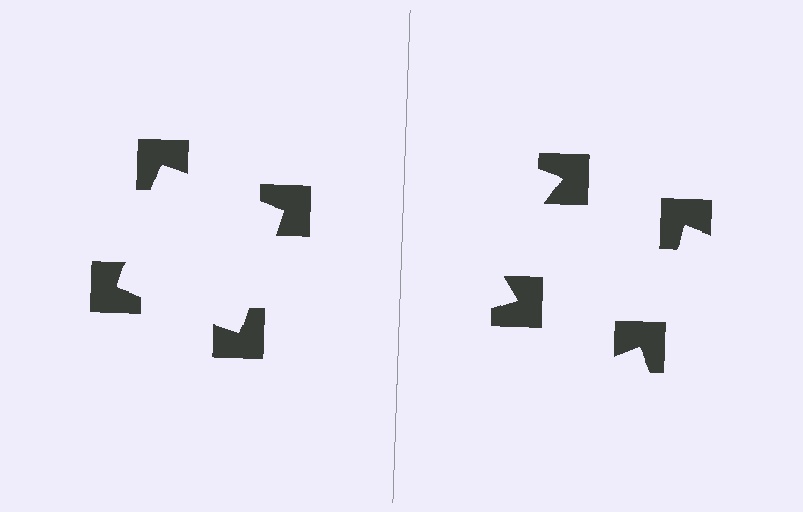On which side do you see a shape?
An illusory square appears on the left side. On the right side the wedge cuts are rotated, so no coherent shape forms.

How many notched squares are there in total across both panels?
8 — 4 on each side.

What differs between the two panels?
The notched squares are positioned identically on both sides; only the wedge orientations differ. On the left they align to a square; on the right they are misaligned.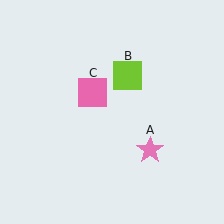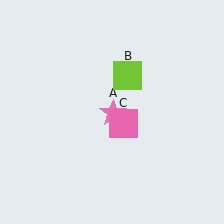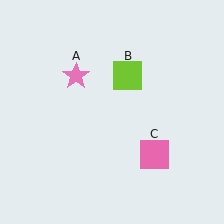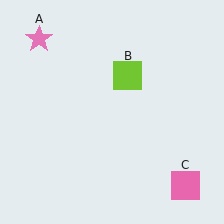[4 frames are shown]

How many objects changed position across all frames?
2 objects changed position: pink star (object A), pink square (object C).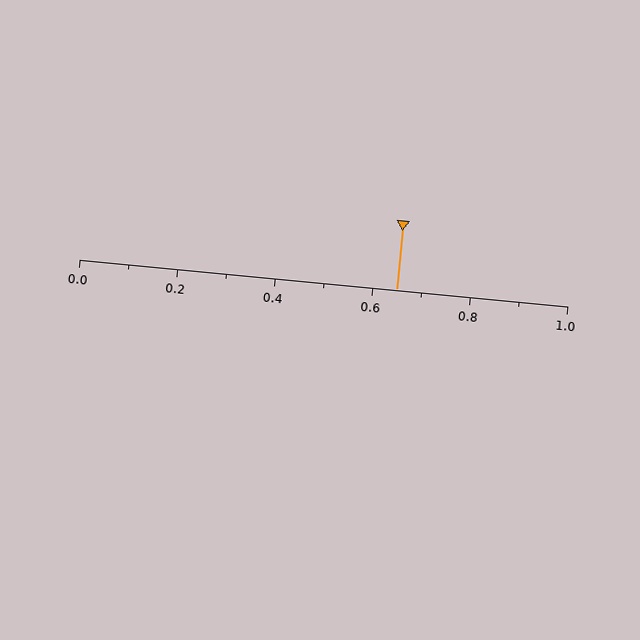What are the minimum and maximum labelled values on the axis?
The axis runs from 0.0 to 1.0.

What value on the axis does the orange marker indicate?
The marker indicates approximately 0.65.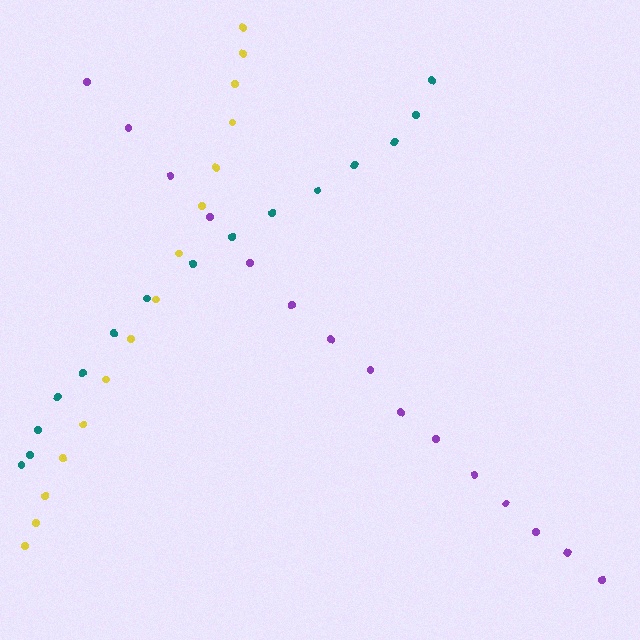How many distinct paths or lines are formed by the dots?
There are 3 distinct paths.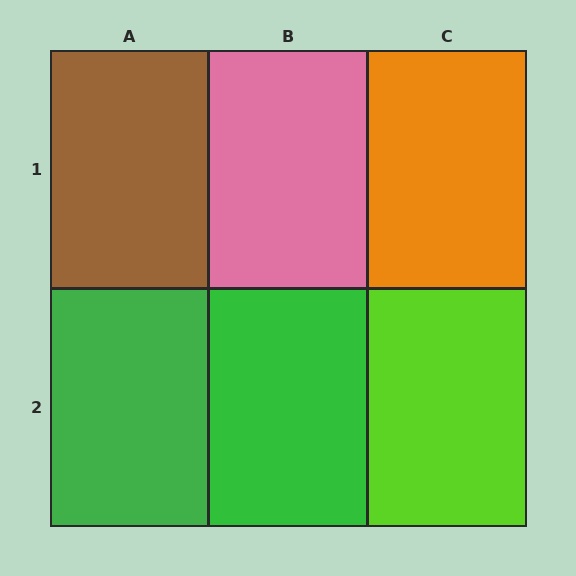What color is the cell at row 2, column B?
Green.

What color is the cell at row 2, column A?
Green.